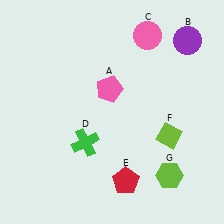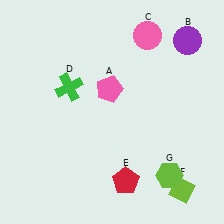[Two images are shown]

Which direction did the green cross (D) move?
The green cross (D) moved up.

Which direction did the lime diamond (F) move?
The lime diamond (F) moved down.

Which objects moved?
The objects that moved are: the green cross (D), the lime diamond (F).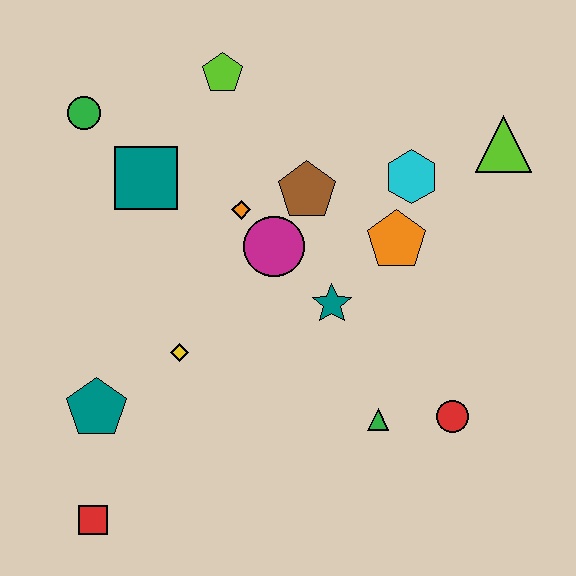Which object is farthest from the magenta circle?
The red square is farthest from the magenta circle.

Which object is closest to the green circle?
The teal square is closest to the green circle.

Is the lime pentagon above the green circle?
Yes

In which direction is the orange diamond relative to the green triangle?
The orange diamond is above the green triangle.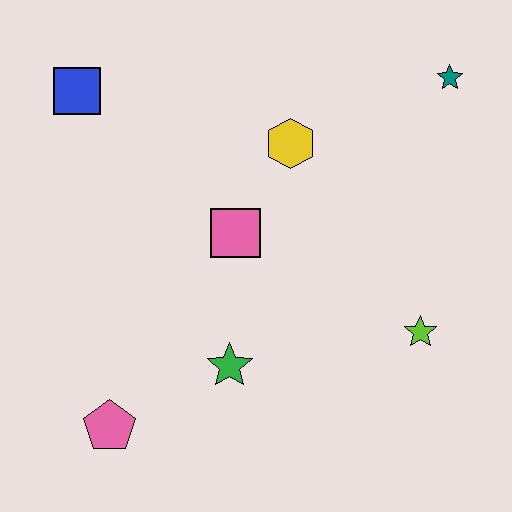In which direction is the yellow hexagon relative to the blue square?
The yellow hexagon is to the right of the blue square.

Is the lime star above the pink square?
No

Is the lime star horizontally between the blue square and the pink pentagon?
No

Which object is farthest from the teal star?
The pink pentagon is farthest from the teal star.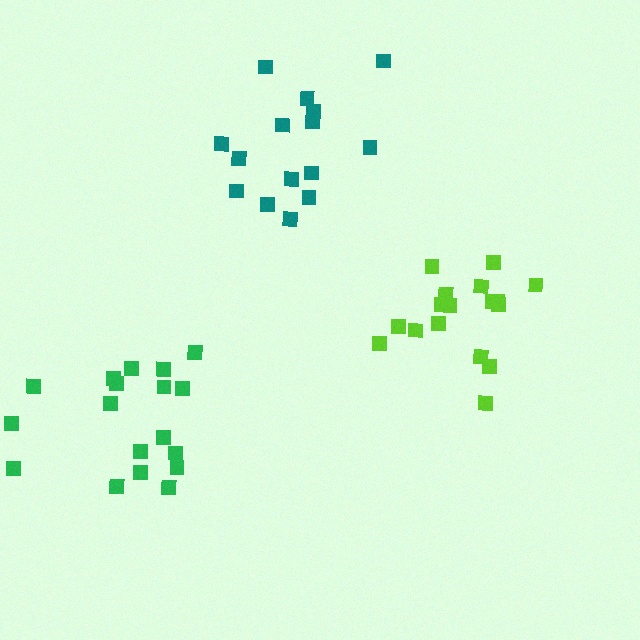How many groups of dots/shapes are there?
There are 3 groups.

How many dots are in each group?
Group 1: 15 dots, Group 2: 17 dots, Group 3: 18 dots (50 total).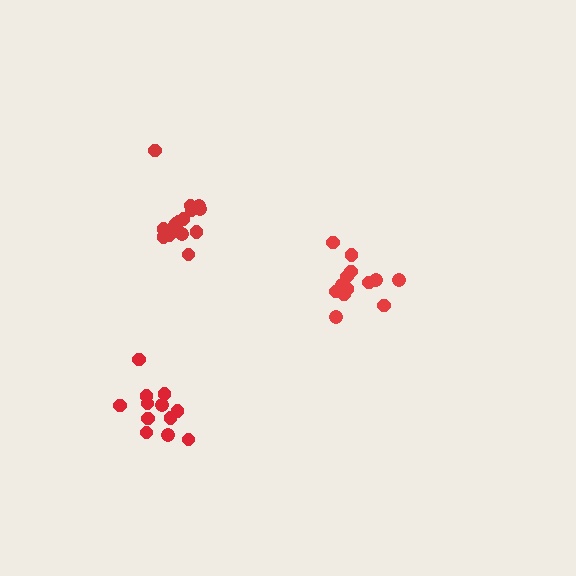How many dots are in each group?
Group 1: 12 dots, Group 2: 14 dots, Group 3: 15 dots (41 total).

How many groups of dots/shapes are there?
There are 3 groups.